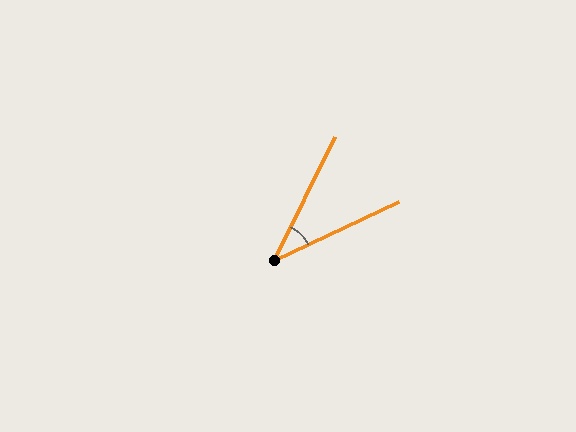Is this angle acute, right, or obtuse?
It is acute.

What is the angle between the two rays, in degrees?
Approximately 39 degrees.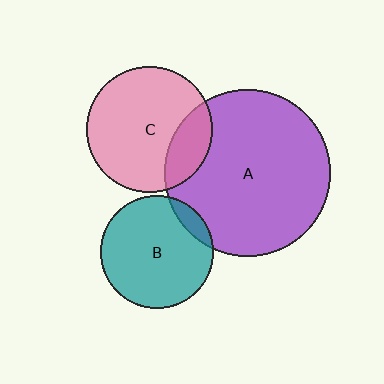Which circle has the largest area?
Circle A (purple).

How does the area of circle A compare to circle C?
Approximately 1.7 times.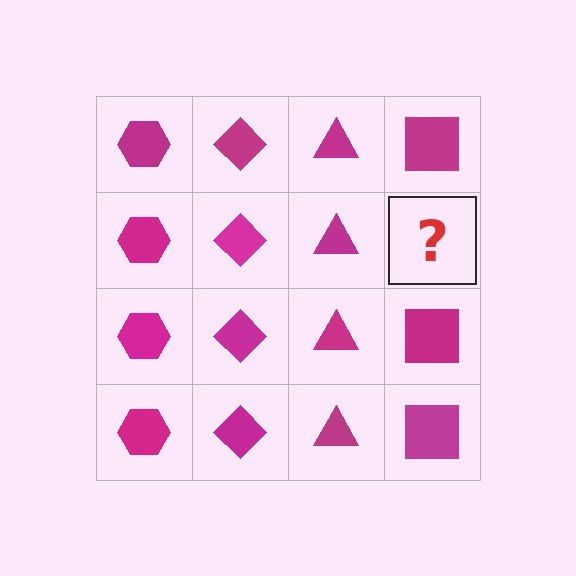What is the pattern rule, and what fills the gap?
The rule is that each column has a consistent shape. The gap should be filled with a magenta square.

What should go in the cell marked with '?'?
The missing cell should contain a magenta square.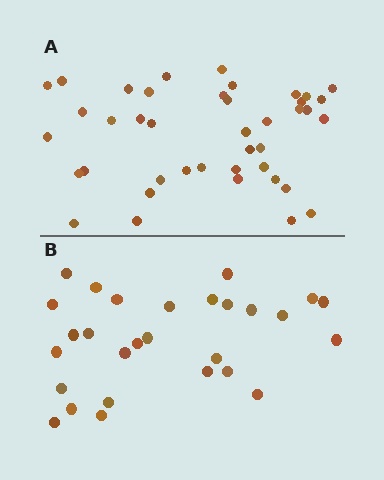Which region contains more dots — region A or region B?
Region A (the top region) has more dots.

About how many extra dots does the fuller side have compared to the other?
Region A has approximately 15 more dots than region B.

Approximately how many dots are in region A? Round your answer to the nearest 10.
About 40 dots. (The exact count is 41, which rounds to 40.)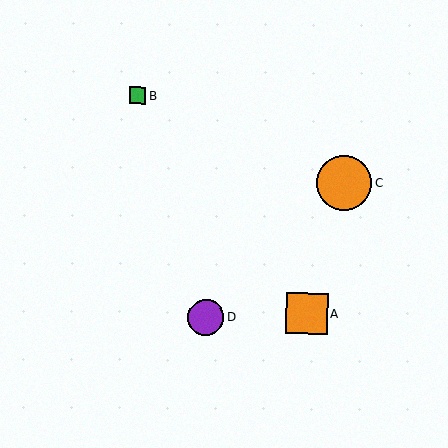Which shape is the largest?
The orange circle (labeled C) is the largest.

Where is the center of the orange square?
The center of the orange square is at (307, 314).